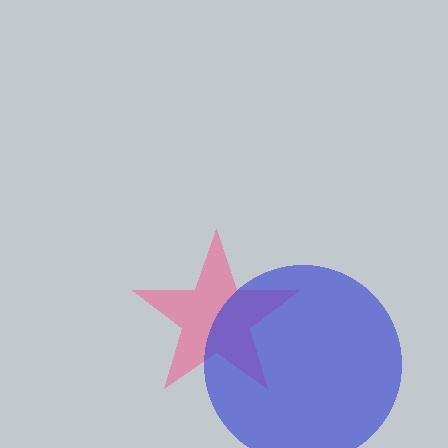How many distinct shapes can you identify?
There are 2 distinct shapes: a pink star, a blue circle.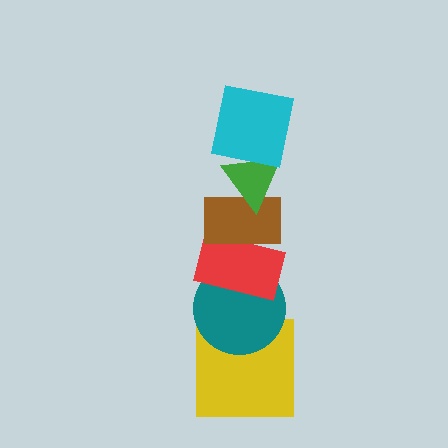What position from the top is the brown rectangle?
The brown rectangle is 3rd from the top.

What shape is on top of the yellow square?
The teal circle is on top of the yellow square.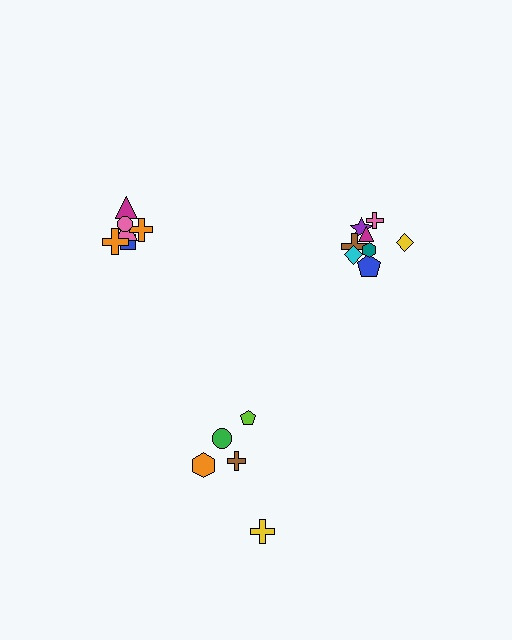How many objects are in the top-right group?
There are 8 objects.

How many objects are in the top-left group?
There are 6 objects.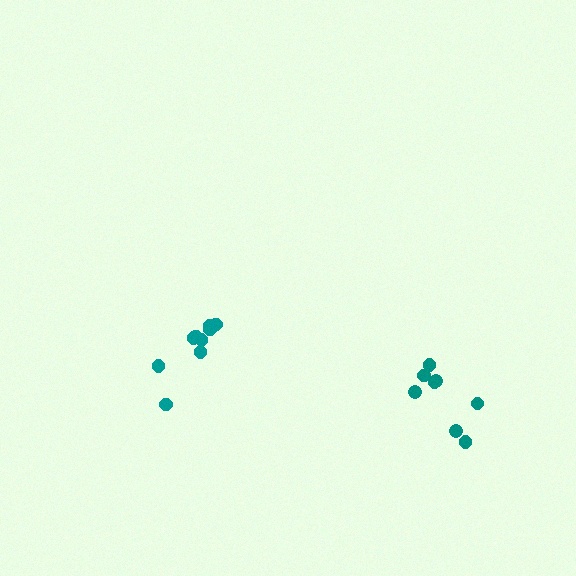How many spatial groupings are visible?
There are 2 spatial groupings.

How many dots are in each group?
Group 1: 8 dots, Group 2: 9 dots (17 total).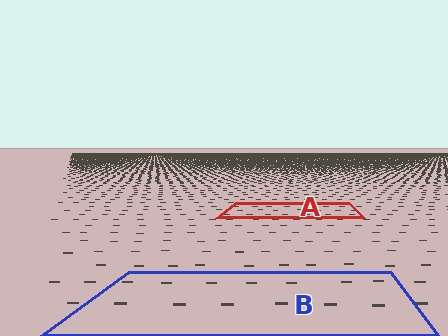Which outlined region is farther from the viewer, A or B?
Region A is farther from the viewer — the texture elements inside it appear smaller and more densely packed.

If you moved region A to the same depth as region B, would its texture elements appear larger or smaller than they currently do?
They would appear larger. At a closer depth, the same texture elements are projected at a bigger on-screen size.